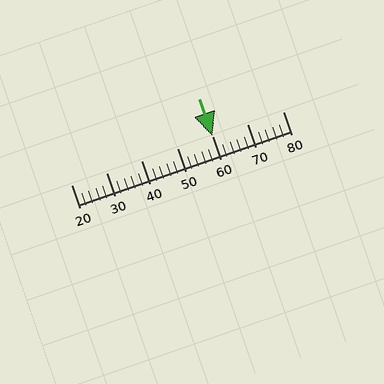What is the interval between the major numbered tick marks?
The major tick marks are spaced 10 units apart.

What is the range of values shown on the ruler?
The ruler shows values from 20 to 80.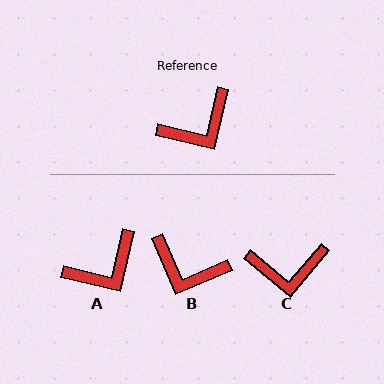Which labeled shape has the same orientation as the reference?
A.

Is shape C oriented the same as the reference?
No, it is off by about 27 degrees.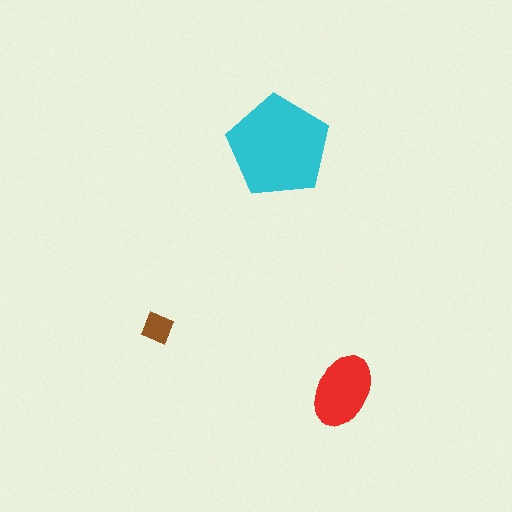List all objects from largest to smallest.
The cyan pentagon, the red ellipse, the brown diamond.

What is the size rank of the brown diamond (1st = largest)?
3rd.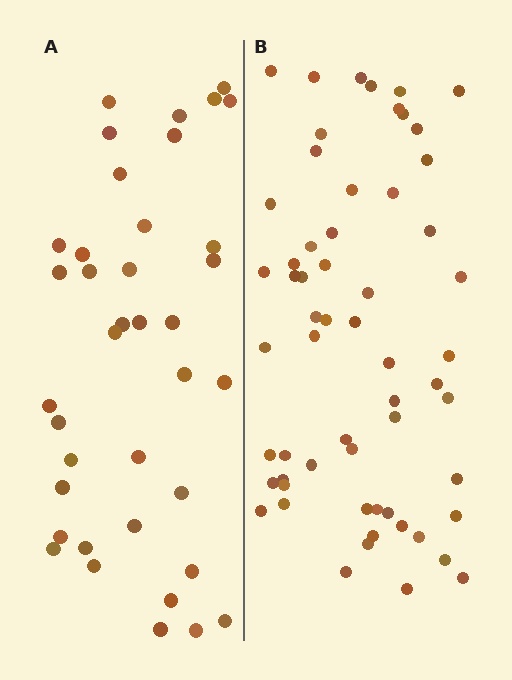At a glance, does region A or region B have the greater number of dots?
Region B (the right region) has more dots.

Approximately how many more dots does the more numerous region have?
Region B has approximately 20 more dots than region A.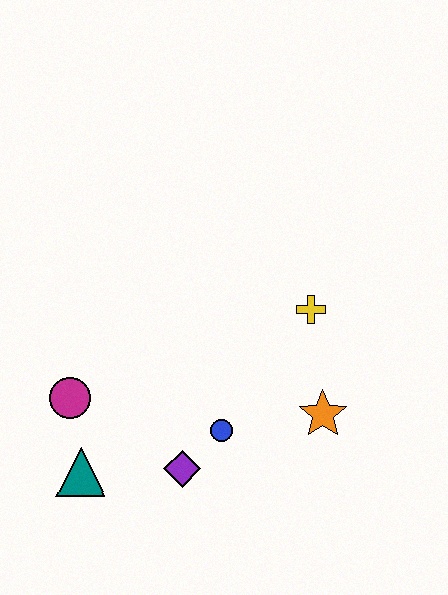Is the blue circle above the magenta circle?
No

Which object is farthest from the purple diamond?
The yellow cross is farthest from the purple diamond.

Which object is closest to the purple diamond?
The blue circle is closest to the purple diamond.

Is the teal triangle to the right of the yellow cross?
No